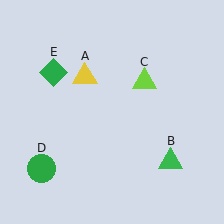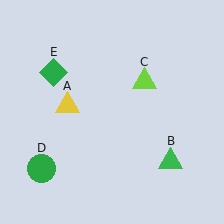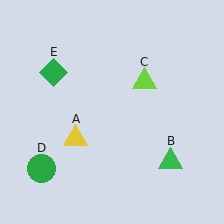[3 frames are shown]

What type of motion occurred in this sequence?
The yellow triangle (object A) rotated counterclockwise around the center of the scene.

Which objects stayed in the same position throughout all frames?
Green triangle (object B) and lime triangle (object C) and green circle (object D) and green diamond (object E) remained stationary.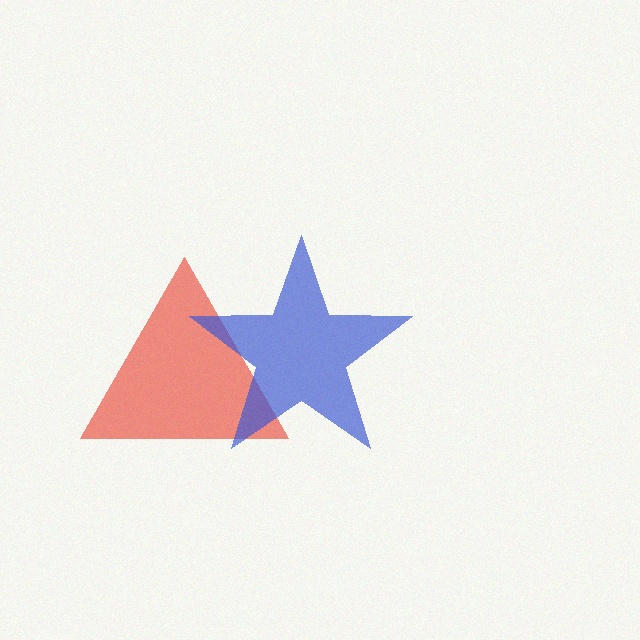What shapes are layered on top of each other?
The layered shapes are: a red triangle, a blue star.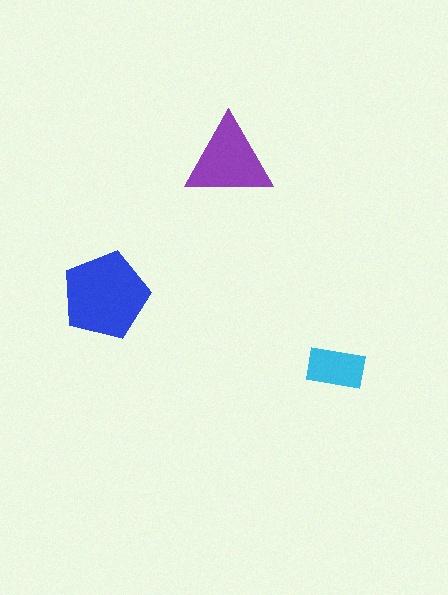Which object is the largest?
The blue pentagon.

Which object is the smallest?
The cyan rectangle.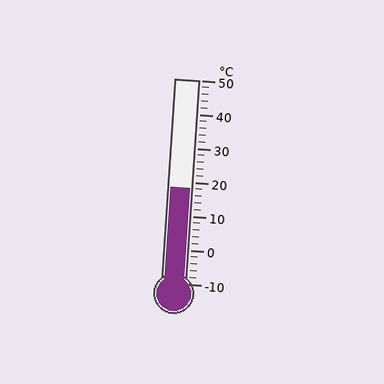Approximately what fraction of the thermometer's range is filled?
The thermometer is filled to approximately 45% of its range.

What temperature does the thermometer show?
The thermometer shows approximately 18°C.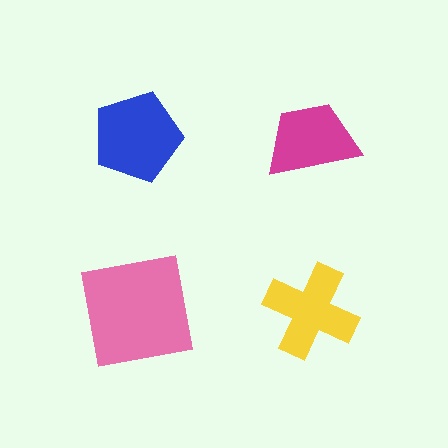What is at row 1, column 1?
A blue pentagon.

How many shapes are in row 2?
2 shapes.